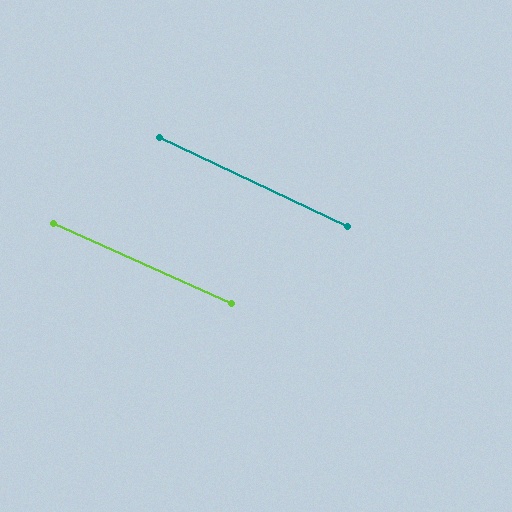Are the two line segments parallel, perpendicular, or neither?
Parallel — their directions differ by only 1.1°.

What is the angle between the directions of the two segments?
Approximately 1 degree.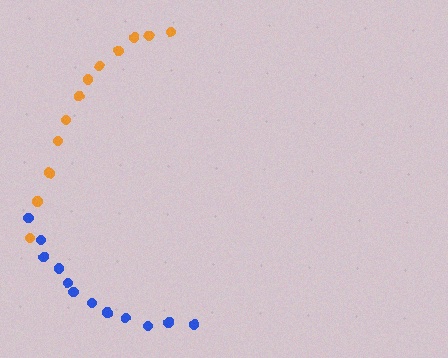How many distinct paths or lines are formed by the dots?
There are 2 distinct paths.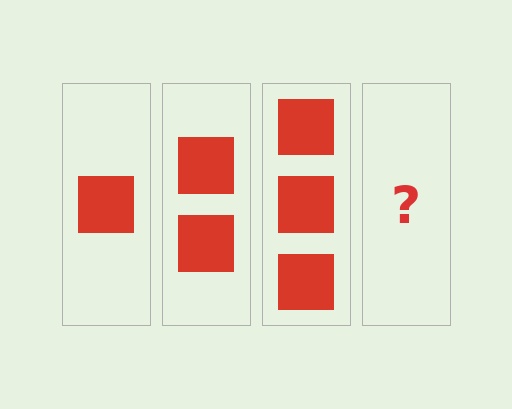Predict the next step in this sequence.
The next step is 4 squares.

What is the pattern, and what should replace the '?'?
The pattern is that each step adds one more square. The '?' should be 4 squares.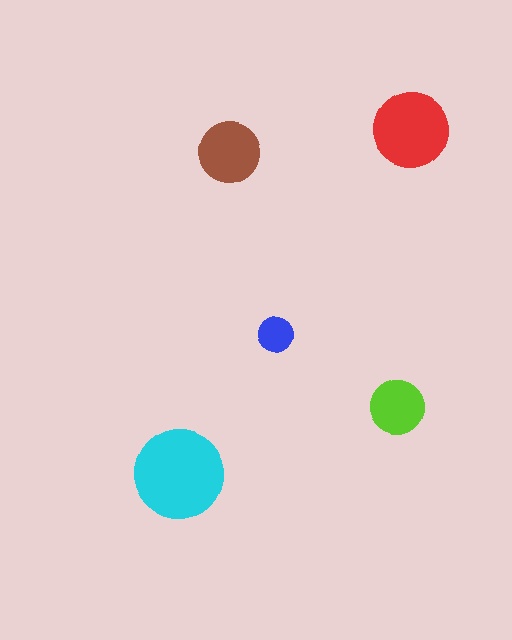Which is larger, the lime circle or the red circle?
The red one.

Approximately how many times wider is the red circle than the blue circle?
About 2 times wider.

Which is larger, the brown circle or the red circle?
The red one.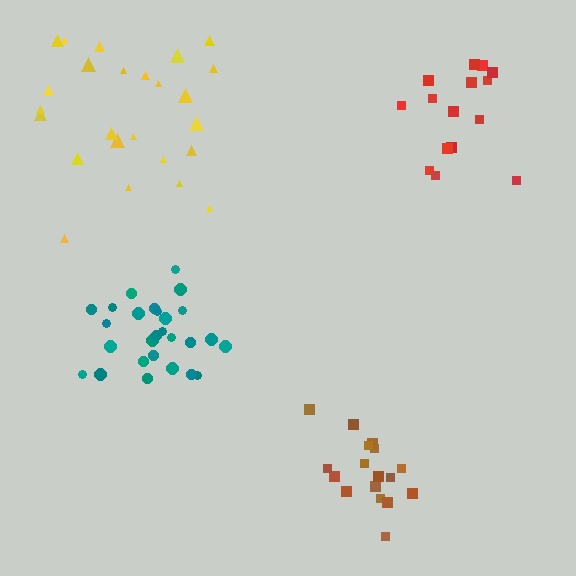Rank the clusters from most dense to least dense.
teal, brown, red, yellow.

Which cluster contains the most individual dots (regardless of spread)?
Teal (27).